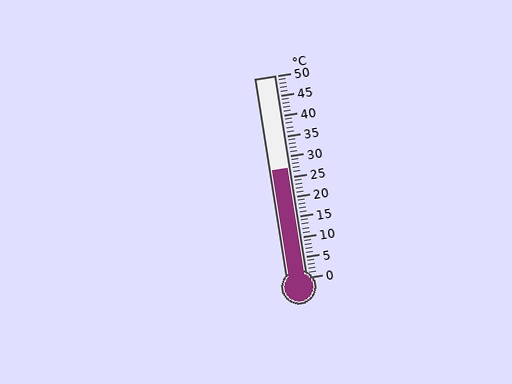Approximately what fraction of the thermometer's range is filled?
The thermometer is filled to approximately 55% of its range.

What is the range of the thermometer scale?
The thermometer scale ranges from 0°C to 50°C.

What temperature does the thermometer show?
The thermometer shows approximately 27°C.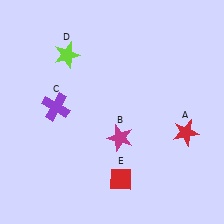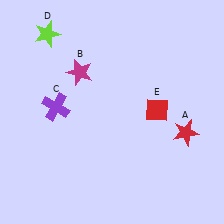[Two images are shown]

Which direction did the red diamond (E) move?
The red diamond (E) moved up.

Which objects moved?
The objects that moved are: the magenta star (B), the lime star (D), the red diamond (E).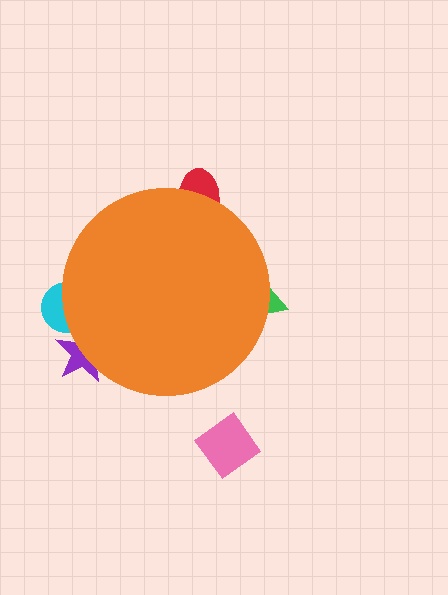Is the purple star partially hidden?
Yes, the purple star is partially hidden behind the orange circle.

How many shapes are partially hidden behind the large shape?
4 shapes are partially hidden.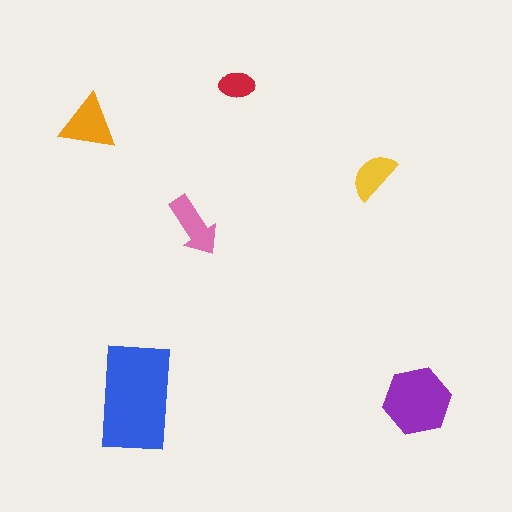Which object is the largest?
The blue rectangle.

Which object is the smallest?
The red ellipse.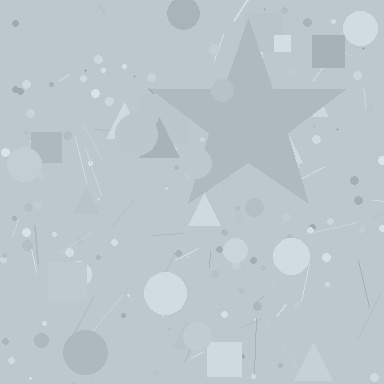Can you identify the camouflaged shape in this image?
The camouflaged shape is a star.